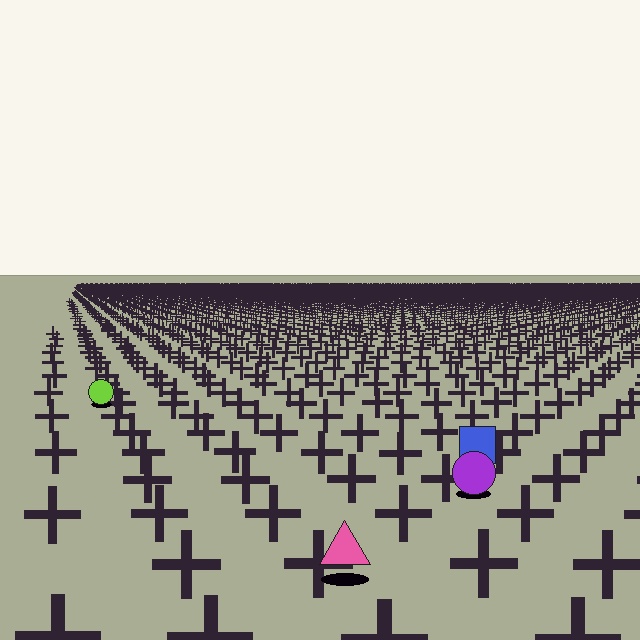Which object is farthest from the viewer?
The lime circle is farthest from the viewer. It appears smaller and the ground texture around it is denser.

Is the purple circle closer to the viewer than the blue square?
Yes. The purple circle is closer — you can tell from the texture gradient: the ground texture is coarser near it.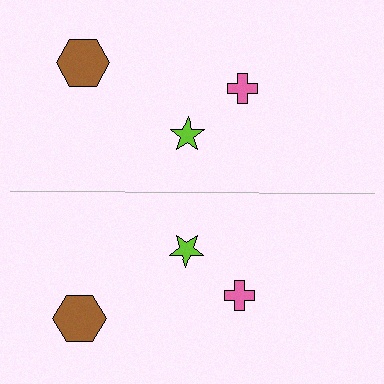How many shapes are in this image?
There are 6 shapes in this image.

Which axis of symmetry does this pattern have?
The pattern has a horizontal axis of symmetry running through the center of the image.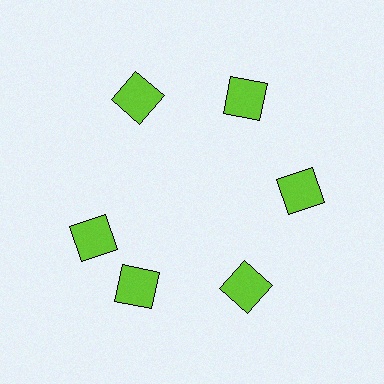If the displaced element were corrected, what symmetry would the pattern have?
It would have 6-fold rotational symmetry — the pattern would map onto itself every 60 degrees.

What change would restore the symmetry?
The symmetry would be restored by rotating it back into even spacing with its neighbors so that all 6 squares sit at equal angles and equal distance from the center.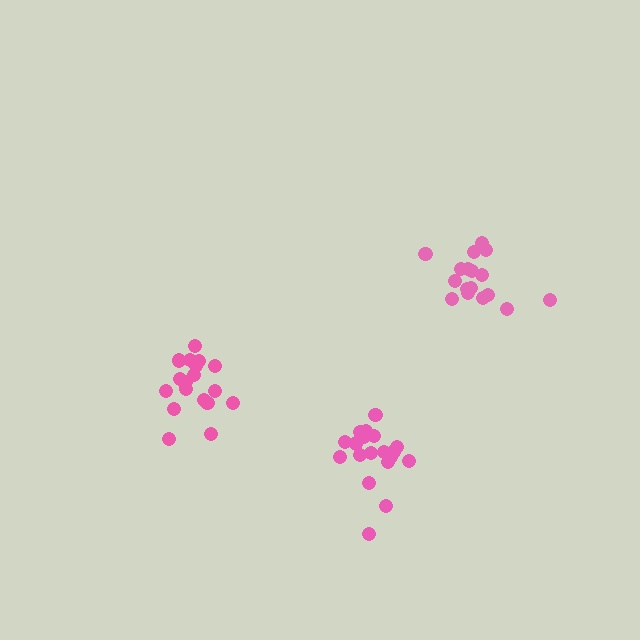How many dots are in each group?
Group 1: 17 dots, Group 2: 19 dots, Group 3: 19 dots (55 total).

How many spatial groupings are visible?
There are 3 spatial groupings.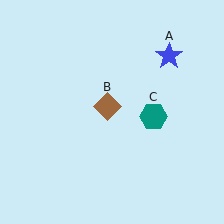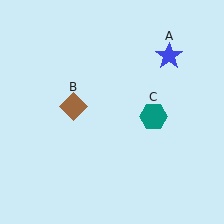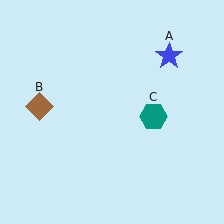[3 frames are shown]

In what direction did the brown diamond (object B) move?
The brown diamond (object B) moved left.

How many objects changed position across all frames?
1 object changed position: brown diamond (object B).